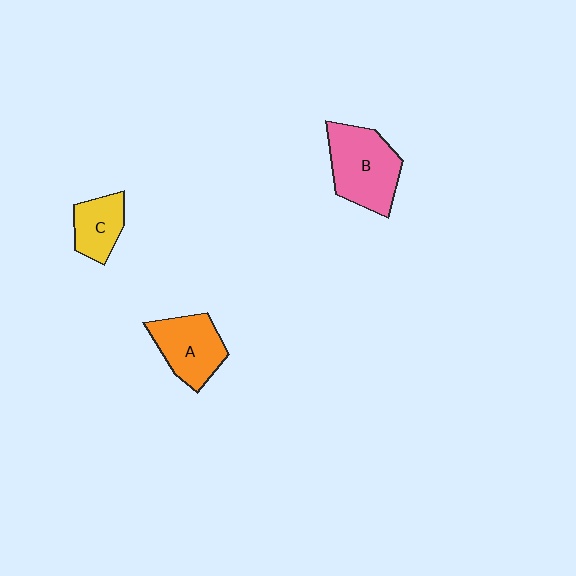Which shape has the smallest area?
Shape C (yellow).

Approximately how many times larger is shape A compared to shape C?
Approximately 1.4 times.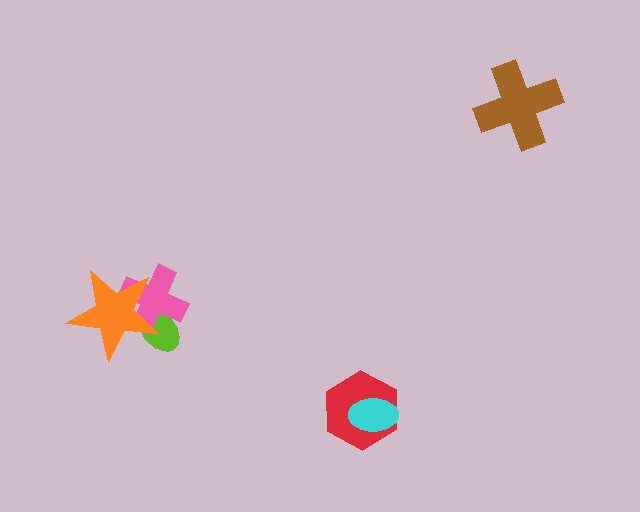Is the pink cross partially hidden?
Yes, it is partially covered by another shape.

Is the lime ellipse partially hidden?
Yes, it is partially covered by another shape.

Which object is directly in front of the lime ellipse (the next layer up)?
The pink cross is directly in front of the lime ellipse.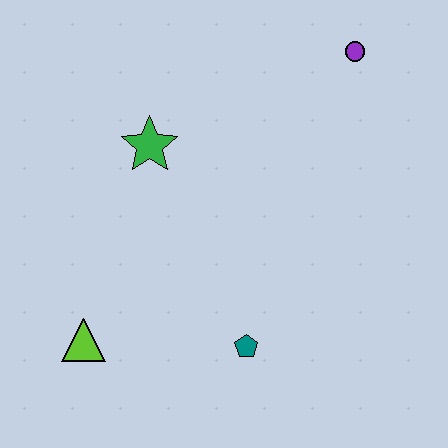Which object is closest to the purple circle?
The green star is closest to the purple circle.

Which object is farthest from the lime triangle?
The purple circle is farthest from the lime triangle.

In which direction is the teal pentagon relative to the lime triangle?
The teal pentagon is to the right of the lime triangle.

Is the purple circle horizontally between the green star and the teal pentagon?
No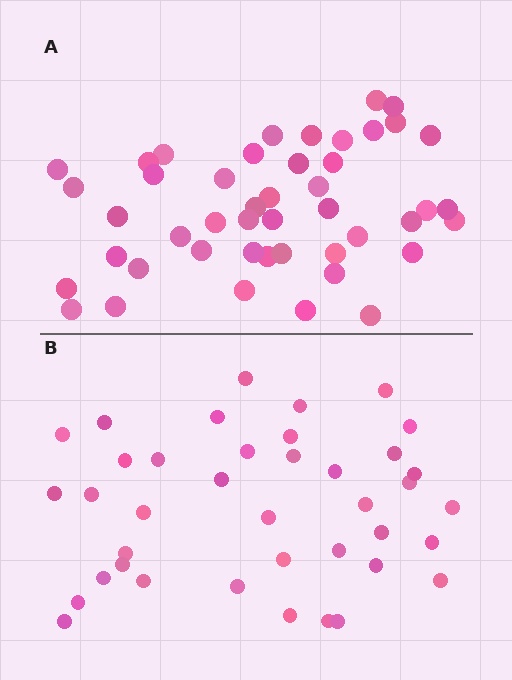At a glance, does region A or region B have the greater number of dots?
Region A (the top region) has more dots.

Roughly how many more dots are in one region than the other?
Region A has roughly 8 or so more dots than region B.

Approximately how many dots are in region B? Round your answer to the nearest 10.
About 40 dots. (The exact count is 39, which rounds to 40.)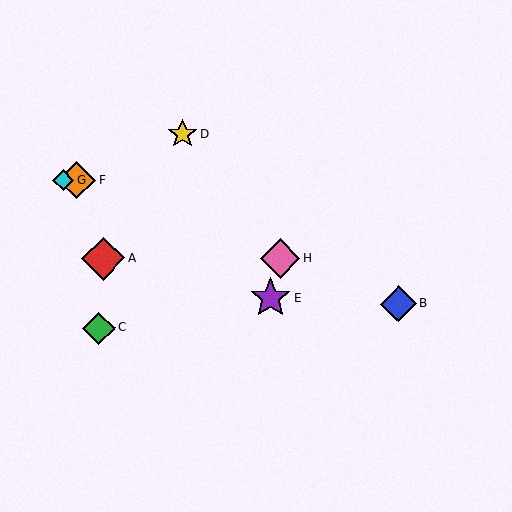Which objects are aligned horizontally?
Objects F, G are aligned horizontally.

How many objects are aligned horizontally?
2 objects (F, G) are aligned horizontally.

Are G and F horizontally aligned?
Yes, both are at y≈180.